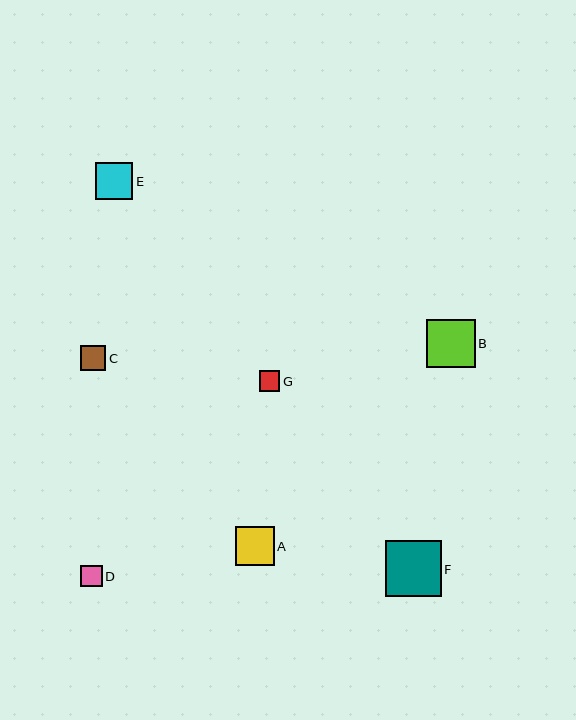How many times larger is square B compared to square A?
Square B is approximately 1.2 times the size of square A.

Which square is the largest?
Square F is the largest with a size of approximately 56 pixels.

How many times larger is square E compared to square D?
Square E is approximately 1.7 times the size of square D.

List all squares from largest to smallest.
From largest to smallest: F, B, A, E, C, D, G.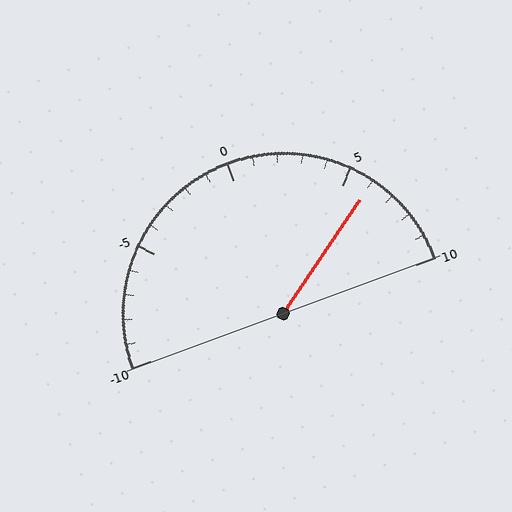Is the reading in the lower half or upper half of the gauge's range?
The reading is in the upper half of the range (-10 to 10).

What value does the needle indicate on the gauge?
The needle indicates approximately 6.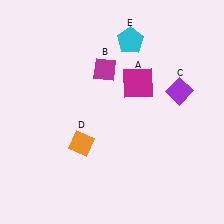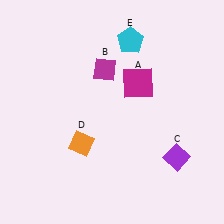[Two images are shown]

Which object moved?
The purple diamond (C) moved down.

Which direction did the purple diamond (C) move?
The purple diamond (C) moved down.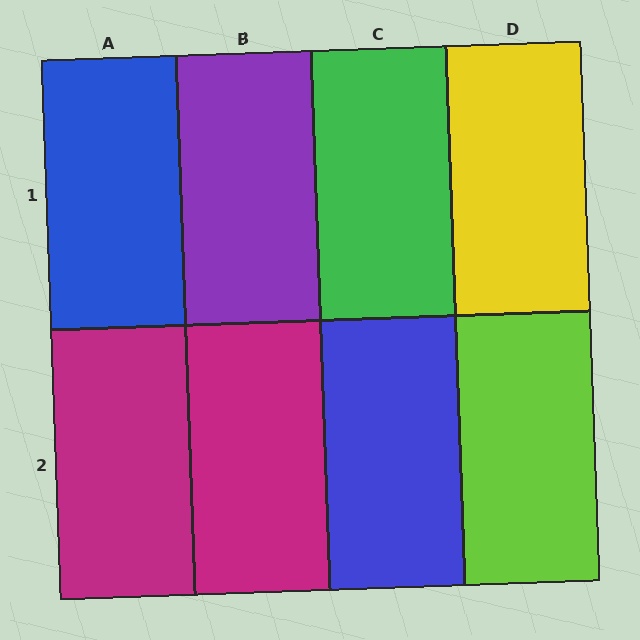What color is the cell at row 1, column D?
Yellow.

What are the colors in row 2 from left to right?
Magenta, magenta, blue, lime.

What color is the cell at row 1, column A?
Blue.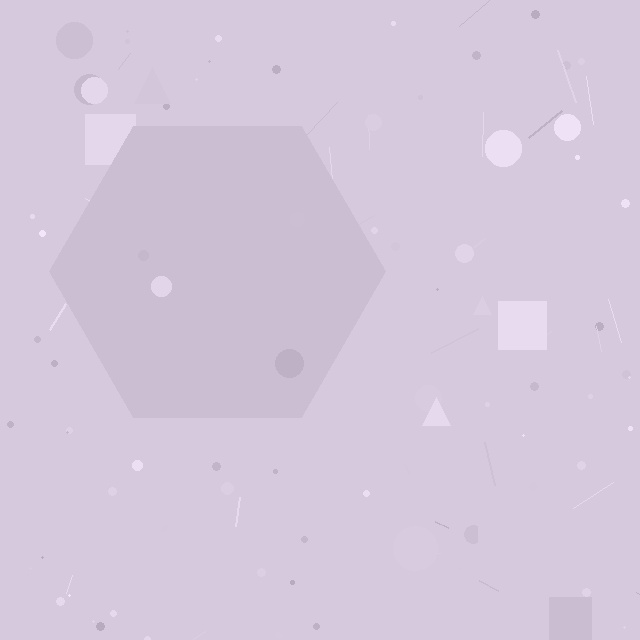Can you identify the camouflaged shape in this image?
The camouflaged shape is a hexagon.